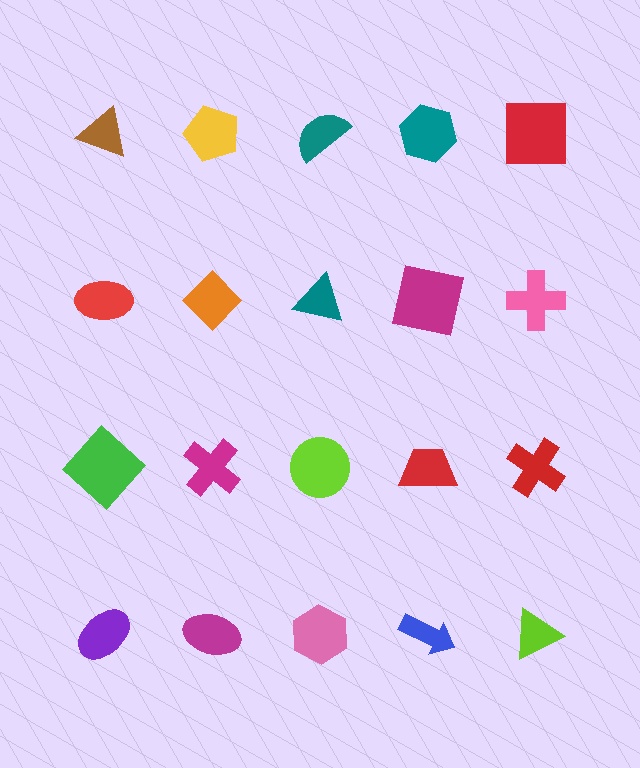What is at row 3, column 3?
A lime circle.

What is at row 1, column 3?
A teal semicircle.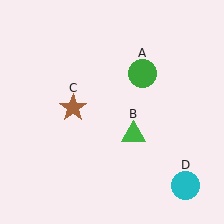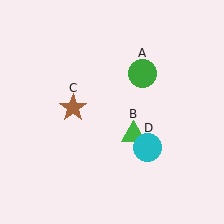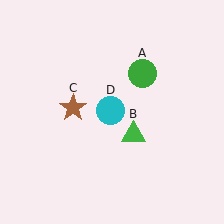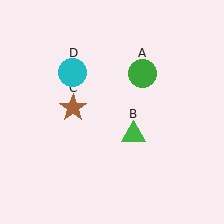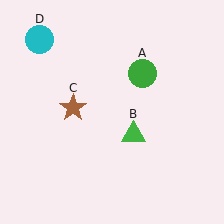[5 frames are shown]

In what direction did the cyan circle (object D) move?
The cyan circle (object D) moved up and to the left.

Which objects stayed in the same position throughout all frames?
Green circle (object A) and green triangle (object B) and brown star (object C) remained stationary.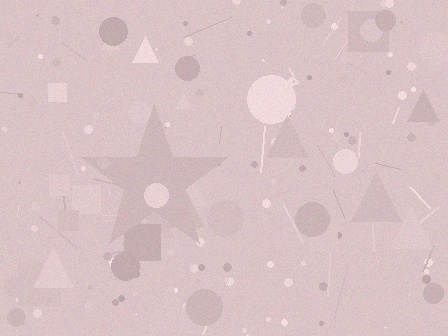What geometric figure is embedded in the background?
A star is embedded in the background.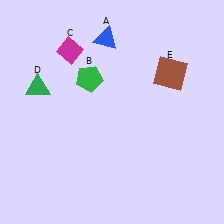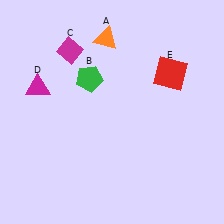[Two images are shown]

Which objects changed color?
A changed from blue to orange. D changed from green to magenta. E changed from brown to red.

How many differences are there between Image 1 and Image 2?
There are 3 differences between the two images.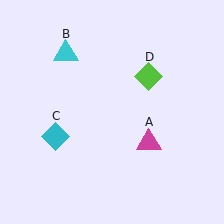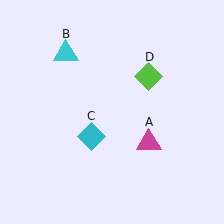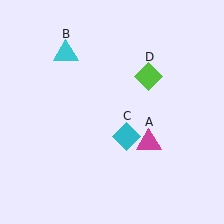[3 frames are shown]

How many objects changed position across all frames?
1 object changed position: cyan diamond (object C).